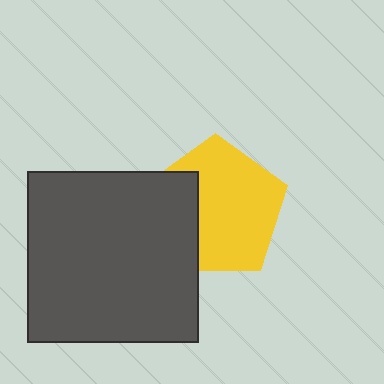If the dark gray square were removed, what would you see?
You would see the complete yellow pentagon.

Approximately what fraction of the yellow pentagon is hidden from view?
Roughly 31% of the yellow pentagon is hidden behind the dark gray square.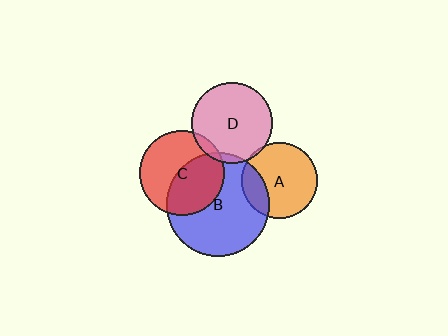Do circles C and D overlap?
Yes.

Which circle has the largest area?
Circle B (blue).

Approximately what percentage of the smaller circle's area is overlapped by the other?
Approximately 5%.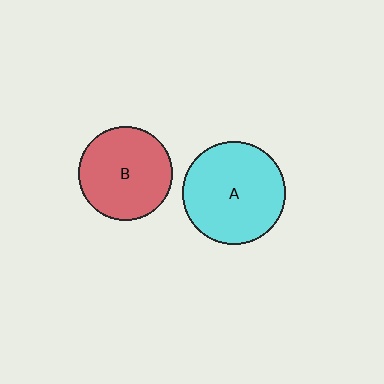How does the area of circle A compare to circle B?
Approximately 1.2 times.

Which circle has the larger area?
Circle A (cyan).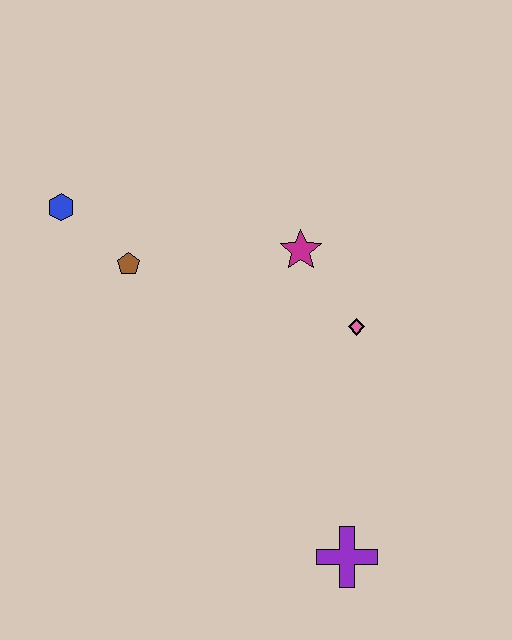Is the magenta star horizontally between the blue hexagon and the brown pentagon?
No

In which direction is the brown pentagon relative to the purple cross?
The brown pentagon is above the purple cross.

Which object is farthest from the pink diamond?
The blue hexagon is farthest from the pink diamond.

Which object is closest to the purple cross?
The pink diamond is closest to the purple cross.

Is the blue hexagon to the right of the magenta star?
No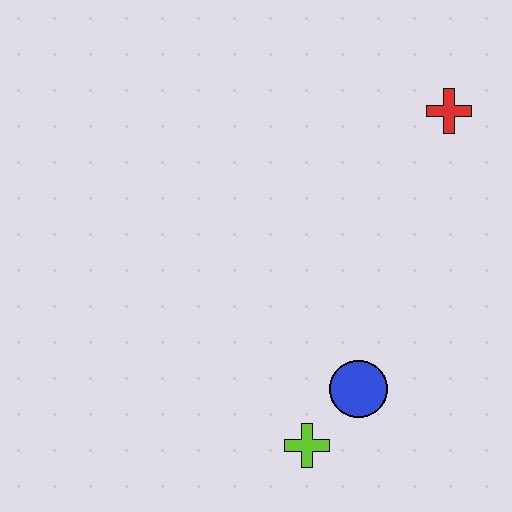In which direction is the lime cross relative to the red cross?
The lime cross is below the red cross.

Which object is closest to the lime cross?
The blue circle is closest to the lime cross.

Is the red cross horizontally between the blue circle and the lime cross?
No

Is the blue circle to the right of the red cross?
No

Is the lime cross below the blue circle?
Yes